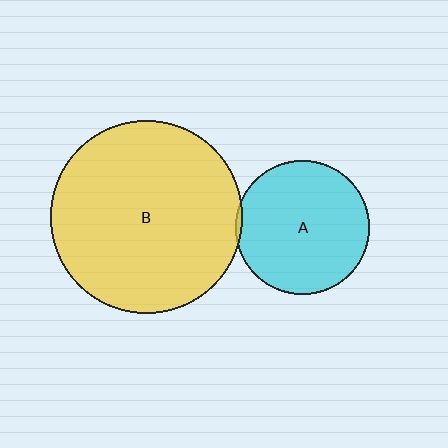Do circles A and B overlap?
Yes.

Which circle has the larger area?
Circle B (yellow).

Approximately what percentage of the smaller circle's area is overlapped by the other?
Approximately 5%.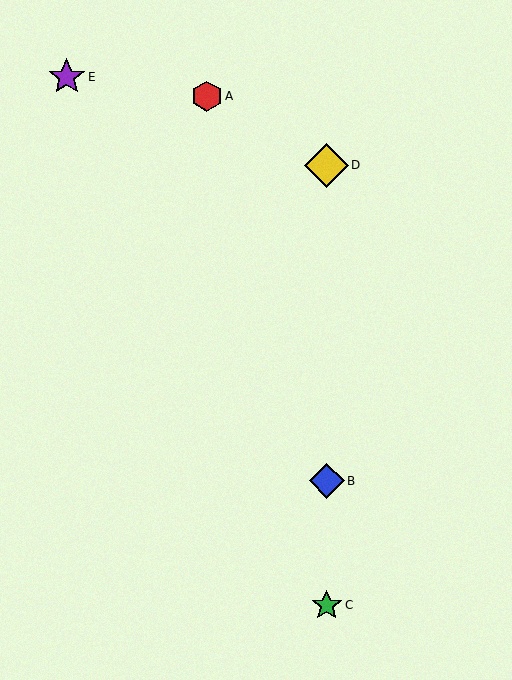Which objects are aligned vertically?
Objects B, C, D are aligned vertically.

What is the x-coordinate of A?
Object A is at x≈207.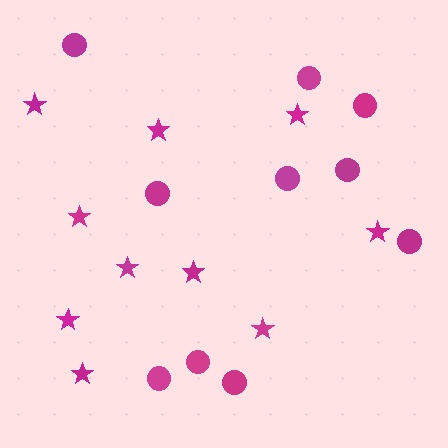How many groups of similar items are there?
There are 2 groups: one group of circles (10) and one group of stars (10).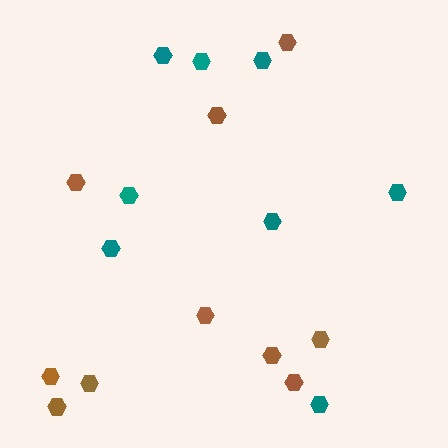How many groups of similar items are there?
There are 2 groups: one group of brown hexagons (10) and one group of teal hexagons (8).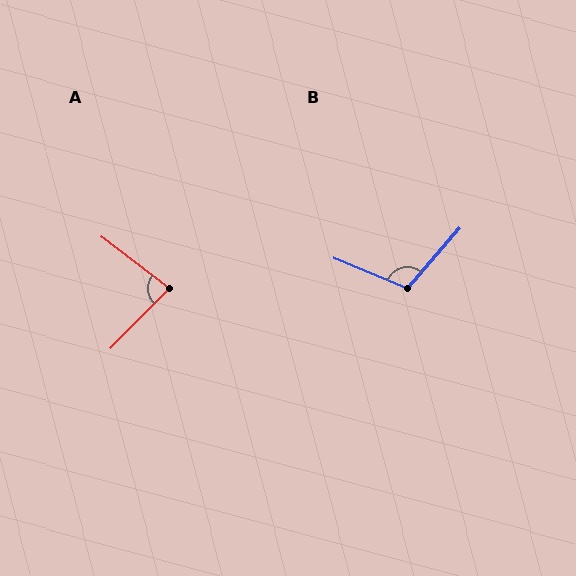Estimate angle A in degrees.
Approximately 83 degrees.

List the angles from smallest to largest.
A (83°), B (109°).